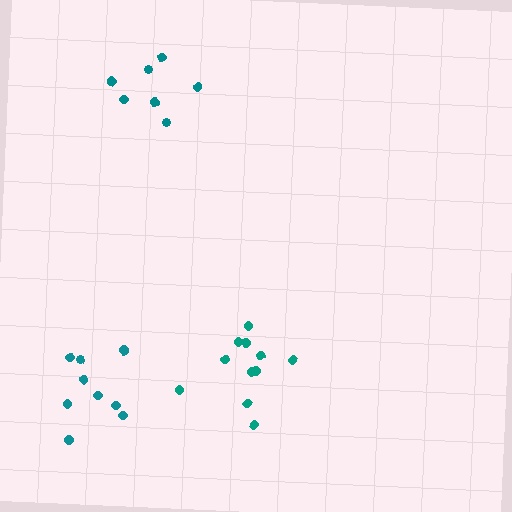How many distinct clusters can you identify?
There are 3 distinct clusters.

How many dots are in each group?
Group 1: 7 dots, Group 2: 11 dots, Group 3: 10 dots (28 total).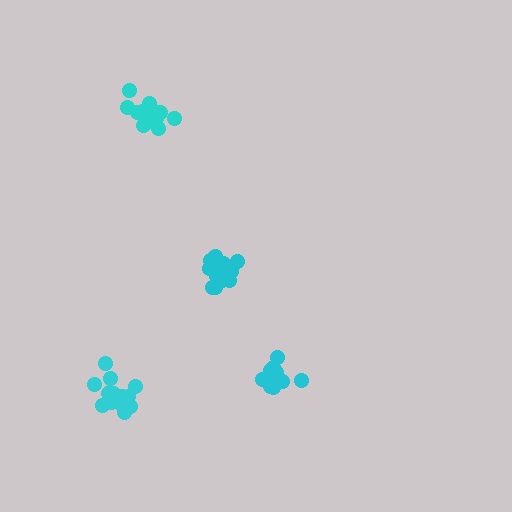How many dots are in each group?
Group 1: 12 dots, Group 2: 17 dots, Group 3: 15 dots, Group 4: 14 dots (58 total).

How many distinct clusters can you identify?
There are 4 distinct clusters.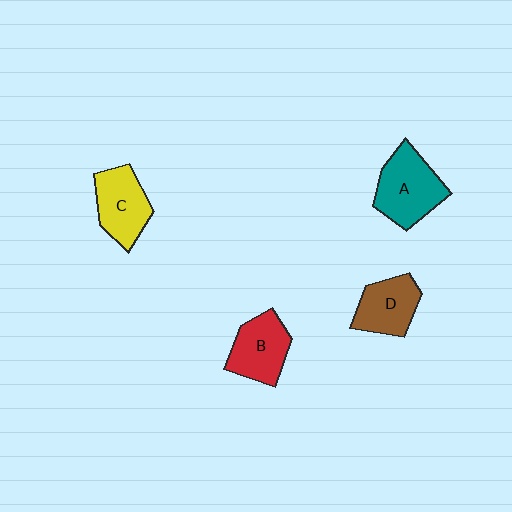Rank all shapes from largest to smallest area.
From largest to smallest: A (teal), C (yellow), B (red), D (brown).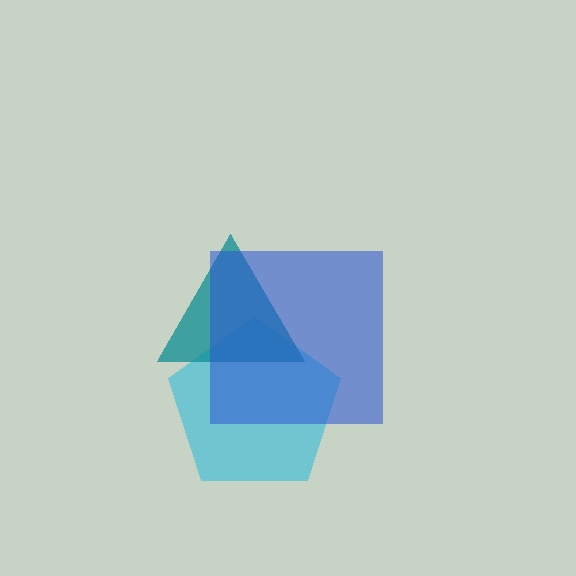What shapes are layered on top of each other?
The layered shapes are: a cyan pentagon, a teal triangle, a blue square.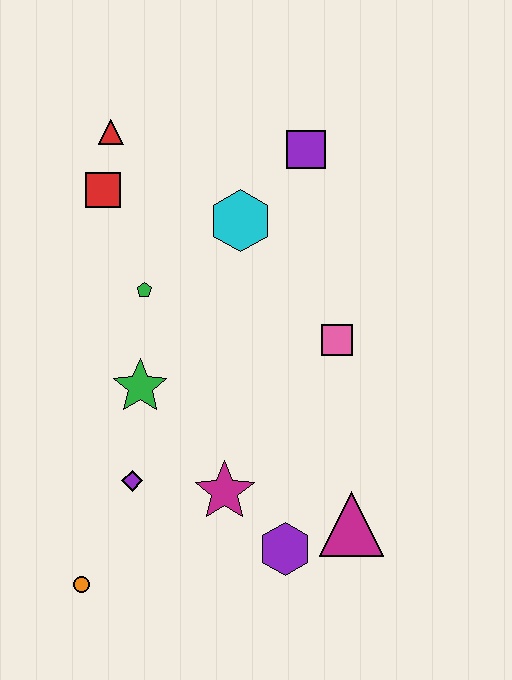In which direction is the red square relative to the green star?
The red square is above the green star.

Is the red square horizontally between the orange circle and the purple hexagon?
Yes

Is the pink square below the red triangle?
Yes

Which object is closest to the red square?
The red triangle is closest to the red square.